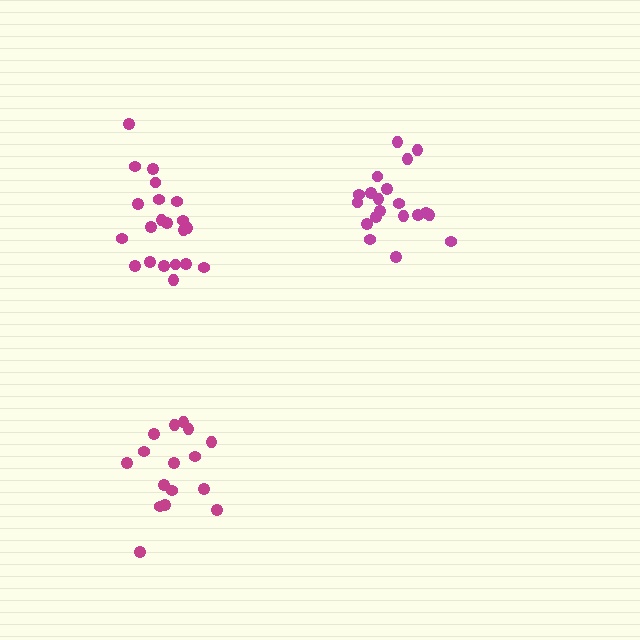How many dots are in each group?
Group 1: 21 dots, Group 2: 20 dots, Group 3: 16 dots (57 total).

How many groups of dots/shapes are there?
There are 3 groups.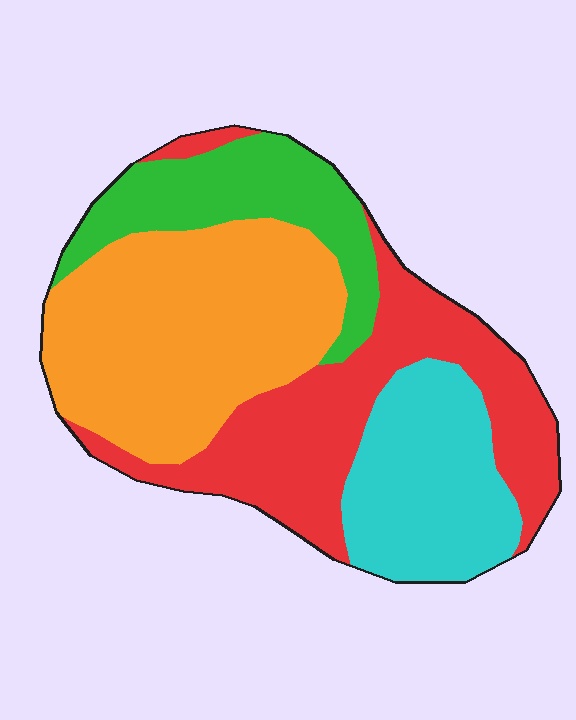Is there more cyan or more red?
Red.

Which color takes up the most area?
Orange, at roughly 35%.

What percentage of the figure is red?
Red covers 30% of the figure.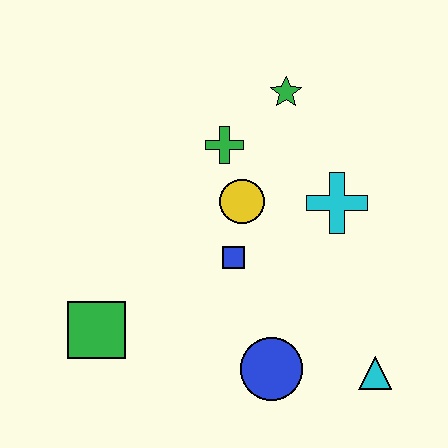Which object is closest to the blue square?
The yellow circle is closest to the blue square.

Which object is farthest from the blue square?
The cyan triangle is farthest from the blue square.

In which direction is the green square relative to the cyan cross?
The green square is to the left of the cyan cross.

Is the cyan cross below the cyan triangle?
No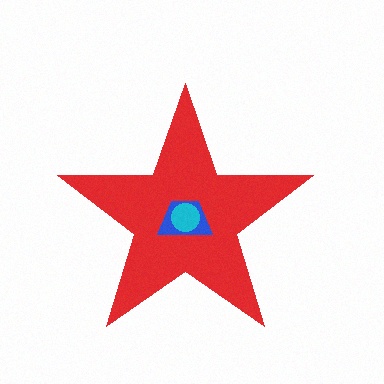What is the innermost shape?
The cyan circle.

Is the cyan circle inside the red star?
Yes.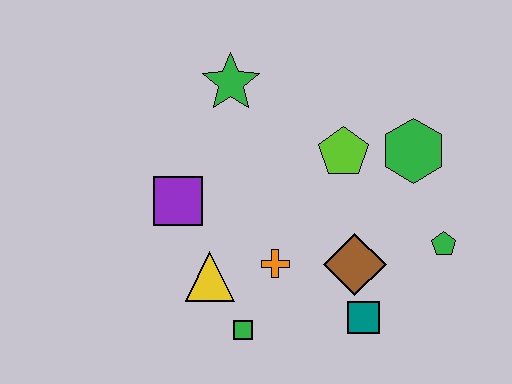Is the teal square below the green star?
Yes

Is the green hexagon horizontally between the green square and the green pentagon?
Yes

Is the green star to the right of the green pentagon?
No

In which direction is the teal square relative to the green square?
The teal square is to the right of the green square.